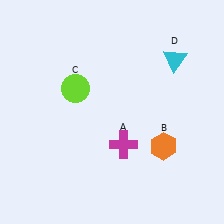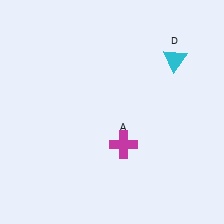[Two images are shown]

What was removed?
The lime circle (C), the orange hexagon (B) were removed in Image 2.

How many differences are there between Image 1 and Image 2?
There are 2 differences between the two images.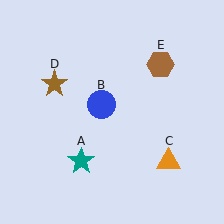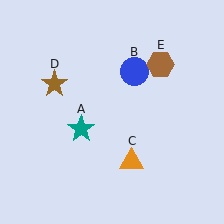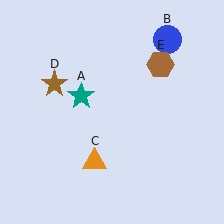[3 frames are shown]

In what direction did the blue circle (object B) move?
The blue circle (object B) moved up and to the right.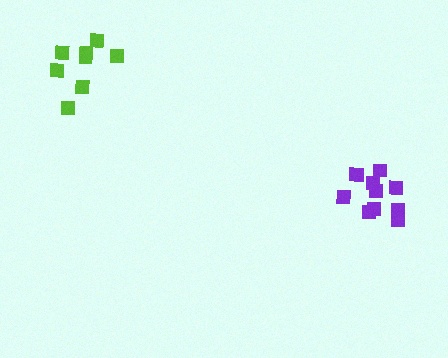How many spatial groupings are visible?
There are 2 spatial groupings.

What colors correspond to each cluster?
The clusters are colored: lime, purple.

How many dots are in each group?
Group 1: 8 dots, Group 2: 11 dots (19 total).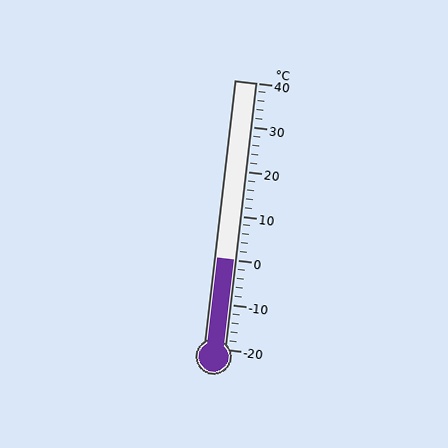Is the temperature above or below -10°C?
The temperature is above -10°C.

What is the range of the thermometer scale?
The thermometer scale ranges from -20°C to 40°C.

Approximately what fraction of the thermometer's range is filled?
The thermometer is filled to approximately 35% of its range.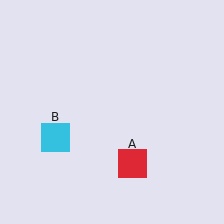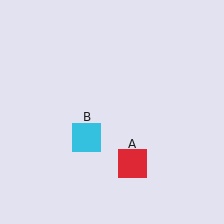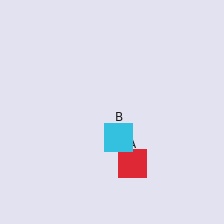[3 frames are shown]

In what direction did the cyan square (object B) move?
The cyan square (object B) moved right.